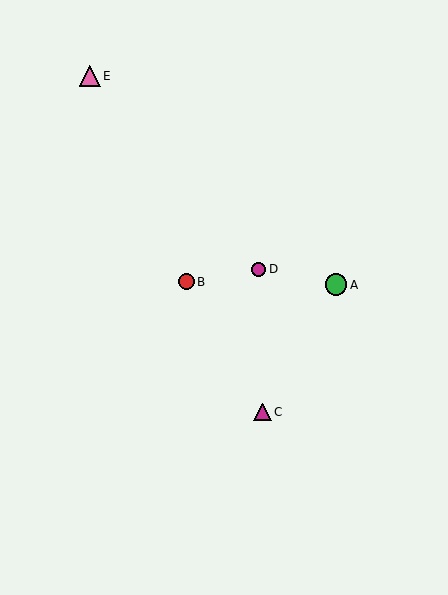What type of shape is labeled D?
Shape D is a magenta circle.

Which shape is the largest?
The green circle (labeled A) is the largest.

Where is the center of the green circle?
The center of the green circle is at (336, 285).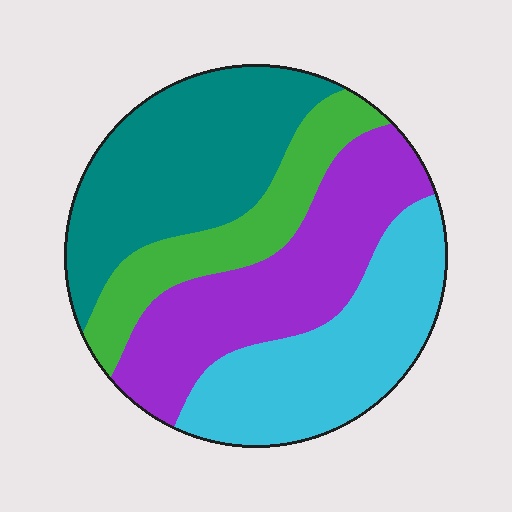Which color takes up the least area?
Green, at roughly 15%.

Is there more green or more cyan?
Cyan.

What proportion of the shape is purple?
Purple covers 28% of the shape.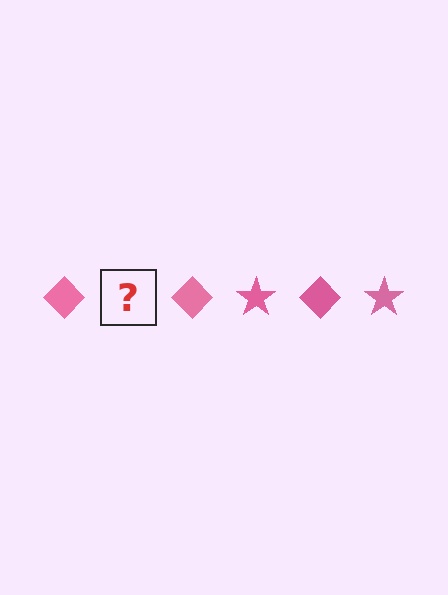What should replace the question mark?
The question mark should be replaced with a pink star.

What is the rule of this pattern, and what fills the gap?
The rule is that the pattern cycles through diamond, star shapes in pink. The gap should be filled with a pink star.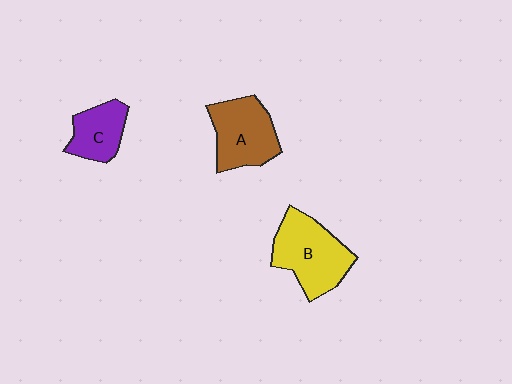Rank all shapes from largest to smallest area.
From largest to smallest: B (yellow), A (brown), C (purple).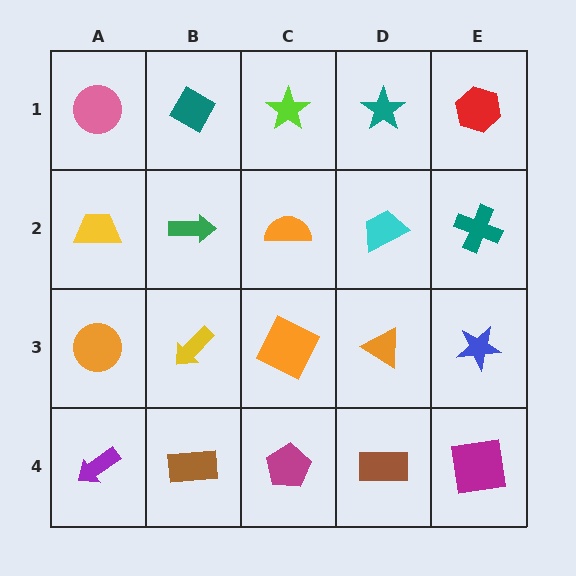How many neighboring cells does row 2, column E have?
3.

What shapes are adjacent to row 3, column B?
A green arrow (row 2, column B), a brown rectangle (row 4, column B), an orange circle (row 3, column A), an orange square (row 3, column C).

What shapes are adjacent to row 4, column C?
An orange square (row 3, column C), a brown rectangle (row 4, column B), a brown rectangle (row 4, column D).